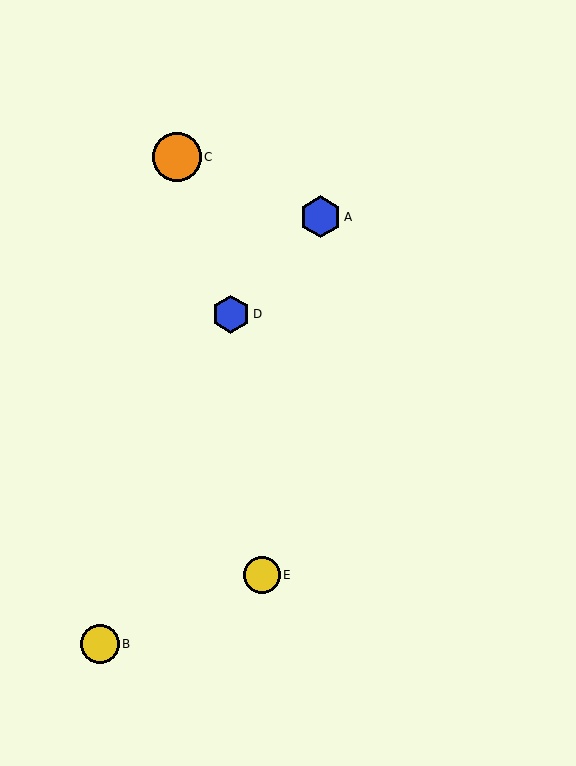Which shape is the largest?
The orange circle (labeled C) is the largest.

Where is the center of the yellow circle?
The center of the yellow circle is at (100, 644).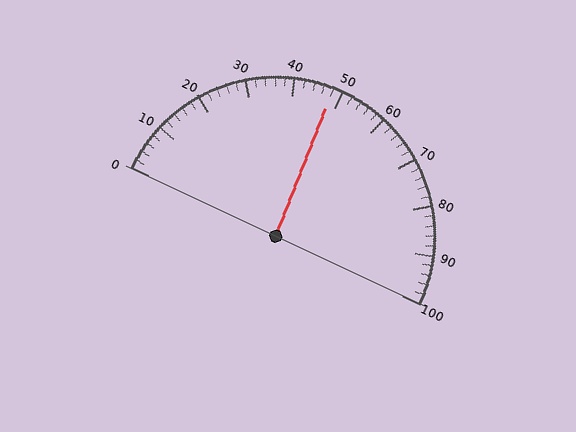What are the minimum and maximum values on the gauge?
The gauge ranges from 0 to 100.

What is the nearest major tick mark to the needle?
The nearest major tick mark is 50.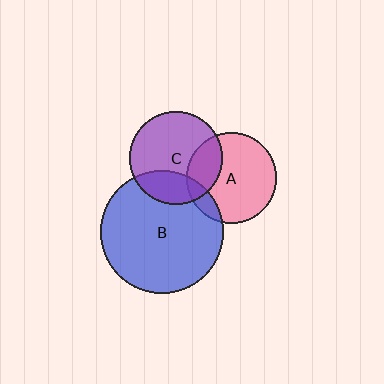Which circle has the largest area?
Circle B (blue).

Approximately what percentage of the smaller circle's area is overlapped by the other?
Approximately 25%.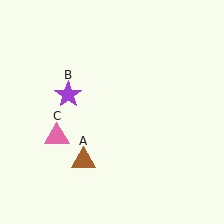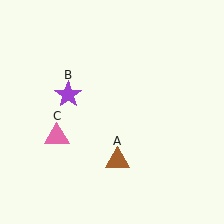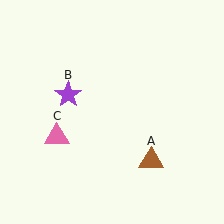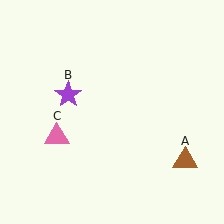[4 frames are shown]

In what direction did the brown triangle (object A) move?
The brown triangle (object A) moved right.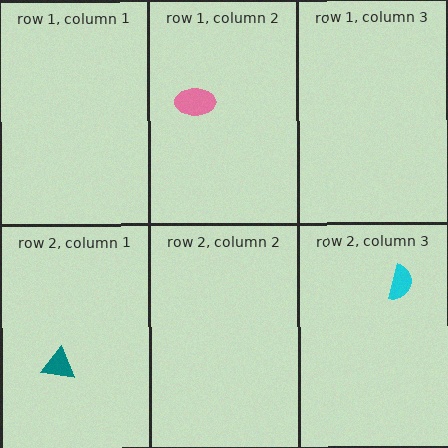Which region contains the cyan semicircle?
The row 2, column 3 region.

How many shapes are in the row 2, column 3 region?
1.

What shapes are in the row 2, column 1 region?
The teal triangle.